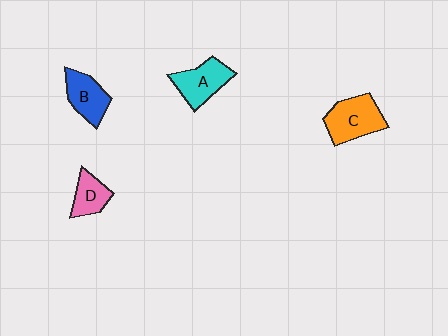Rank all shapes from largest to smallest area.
From largest to smallest: C (orange), A (cyan), B (blue), D (pink).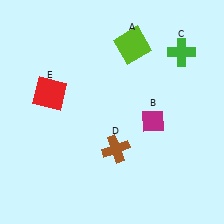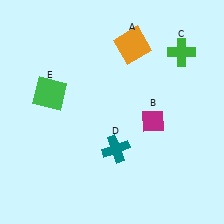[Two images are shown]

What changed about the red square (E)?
In Image 1, E is red. In Image 2, it changed to green.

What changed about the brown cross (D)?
In Image 1, D is brown. In Image 2, it changed to teal.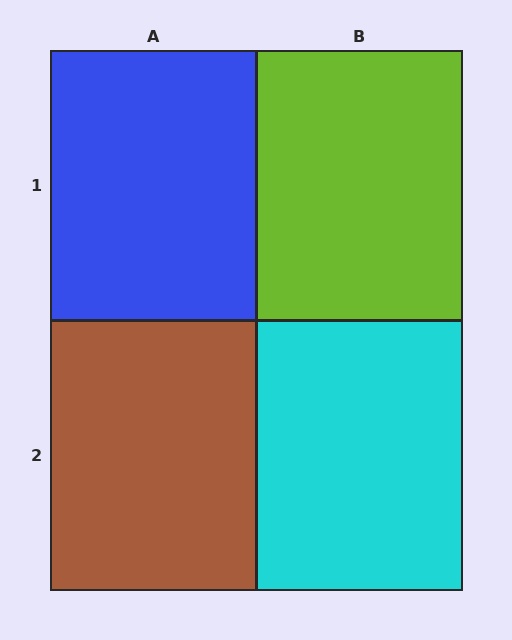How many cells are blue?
1 cell is blue.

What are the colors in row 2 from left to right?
Brown, cyan.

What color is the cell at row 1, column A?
Blue.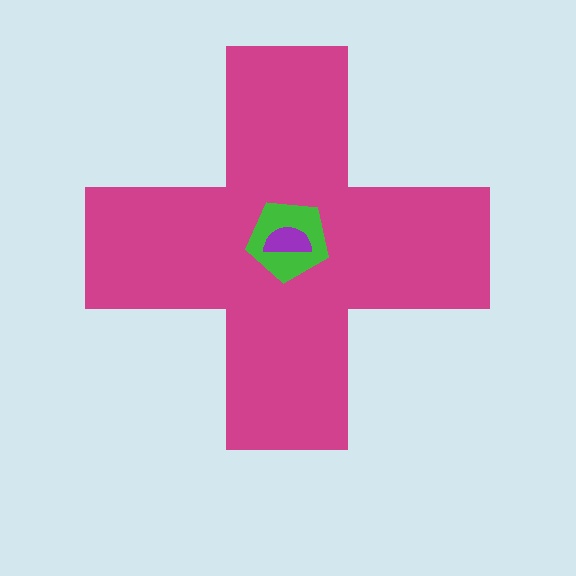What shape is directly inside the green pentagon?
The purple semicircle.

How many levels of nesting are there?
3.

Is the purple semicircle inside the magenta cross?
Yes.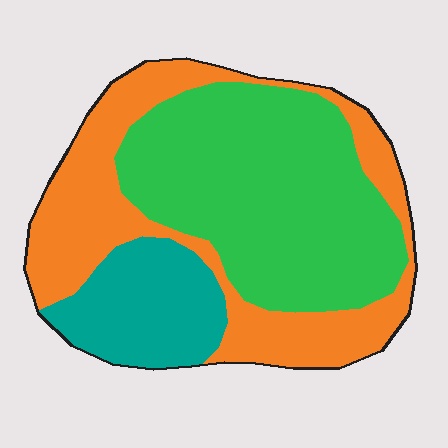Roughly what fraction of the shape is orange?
Orange covers about 35% of the shape.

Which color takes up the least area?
Teal, at roughly 15%.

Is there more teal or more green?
Green.